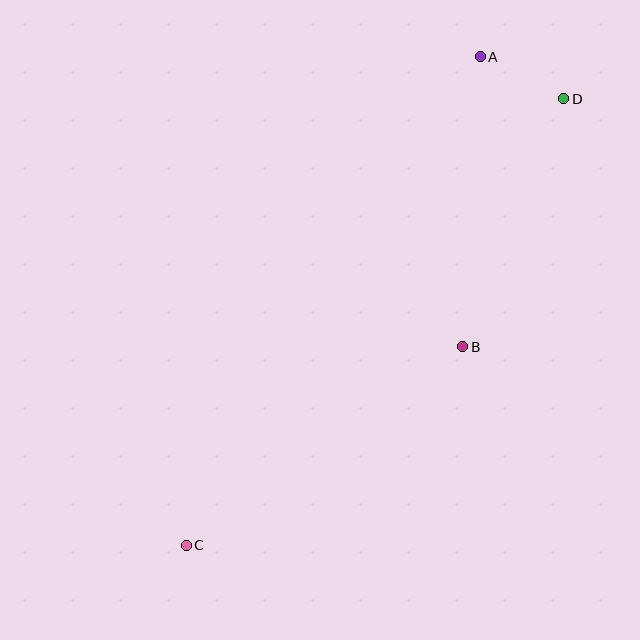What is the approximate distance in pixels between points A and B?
The distance between A and B is approximately 291 pixels.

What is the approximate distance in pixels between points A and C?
The distance between A and C is approximately 570 pixels.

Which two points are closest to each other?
Points A and D are closest to each other.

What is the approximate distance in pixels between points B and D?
The distance between B and D is approximately 268 pixels.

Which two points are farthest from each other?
Points C and D are farthest from each other.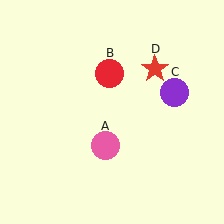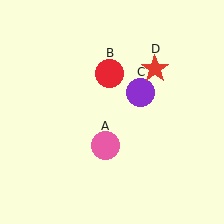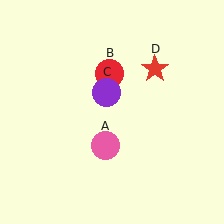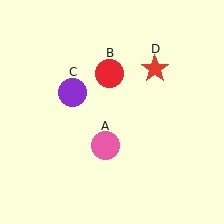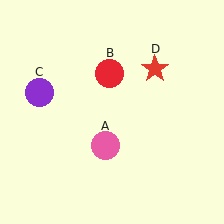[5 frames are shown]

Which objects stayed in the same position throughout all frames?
Pink circle (object A) and red circle (object B) and red star (object D) remained stationary.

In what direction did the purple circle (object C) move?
The purple circle (object C) moved left.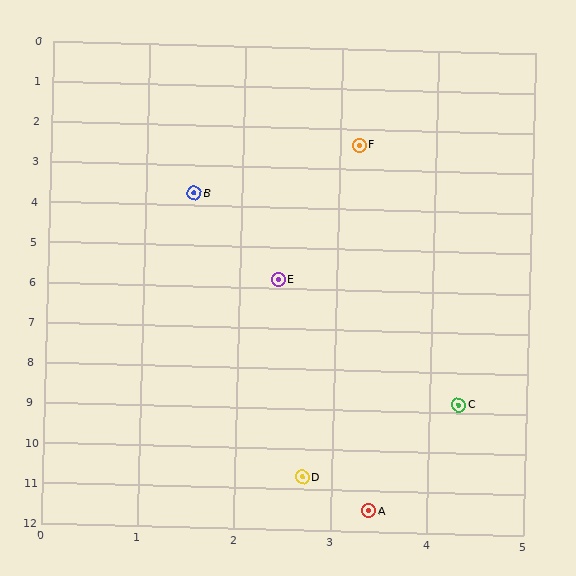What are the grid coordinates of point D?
Point D is at approximately (2.7, 10.7).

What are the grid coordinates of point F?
Point F is at approximately (3.2, 2.4).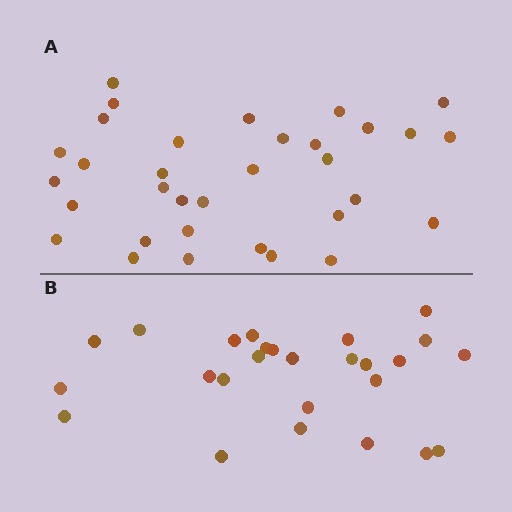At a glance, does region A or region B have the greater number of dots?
Region A (the top region) has more dots.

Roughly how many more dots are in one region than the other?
Region A has roughly 8 or so more dots than region B.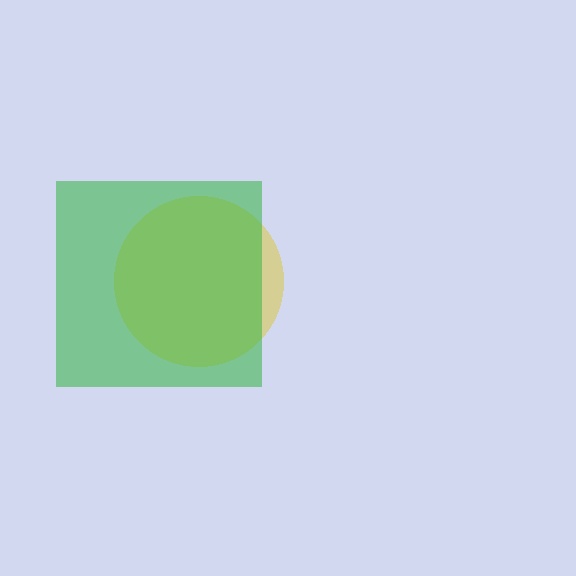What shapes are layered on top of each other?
The layered shapes are: a yellow circle, a green square.